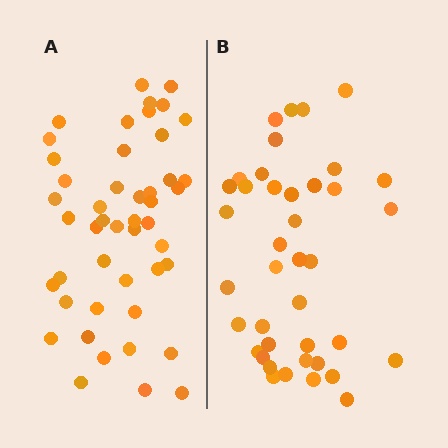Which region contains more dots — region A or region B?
Region A (the left region) has more dots.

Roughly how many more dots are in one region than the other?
Region A has roughly 8 or so more dots than region B.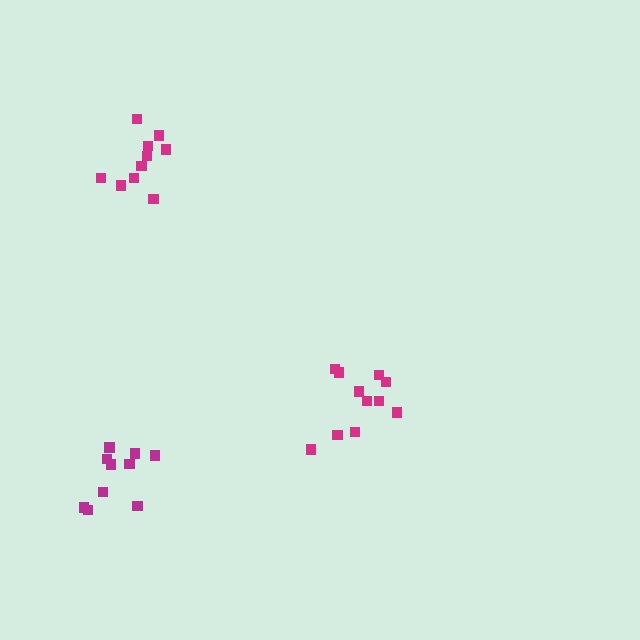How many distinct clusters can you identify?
There are 3 distinct clusters.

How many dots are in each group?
Group 1: 10 dots, Group 2: 10 dots, Group 3: 11 dots (31 total).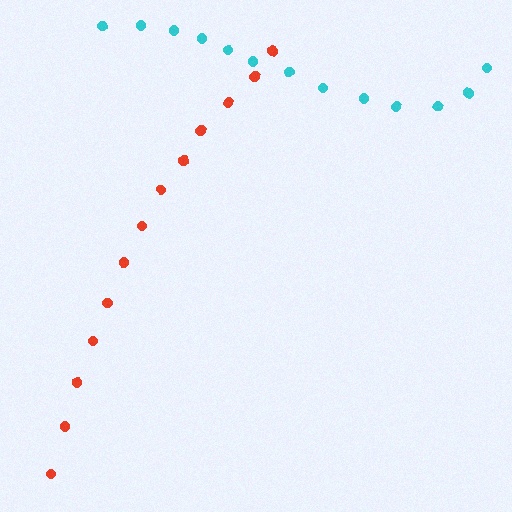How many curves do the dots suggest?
There are 2 distinct paths.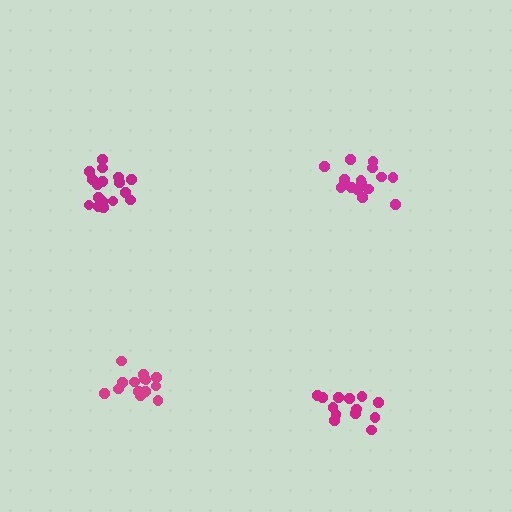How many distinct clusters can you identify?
There are 4 distinct clusters.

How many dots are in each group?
Group 1: 15 dots, Group 2: 13 dots, Group 3: 17 dots, Group 4: 15 dots (60 total).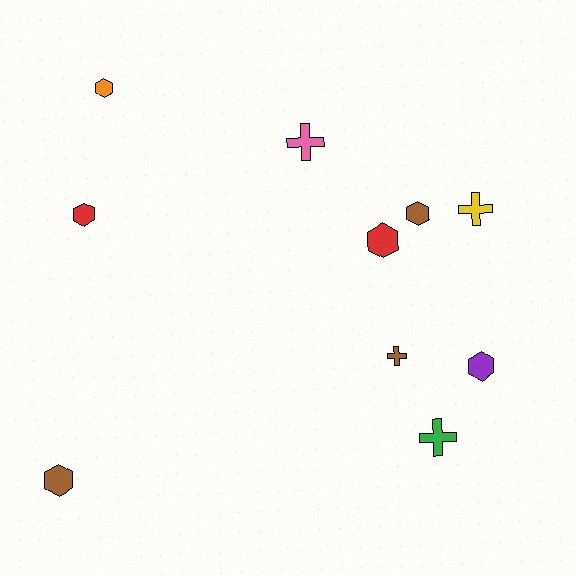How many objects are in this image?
There are 10 objects.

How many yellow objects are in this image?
There is 1 yellow object.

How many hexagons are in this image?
There are 6 hexagons.